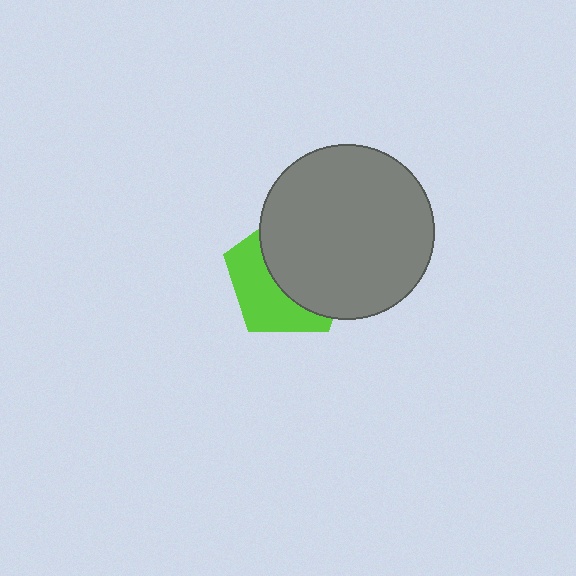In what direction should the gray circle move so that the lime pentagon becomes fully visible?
The gray circle should move right. That is the shortest direction to clear the overlap and leave the lime pentagon fully visible.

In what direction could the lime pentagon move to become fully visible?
The lime pentagon could move left. That would shift it out from behind the gray circle entirely.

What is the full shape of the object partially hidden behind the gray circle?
The partially hidden object is a lime pentagon.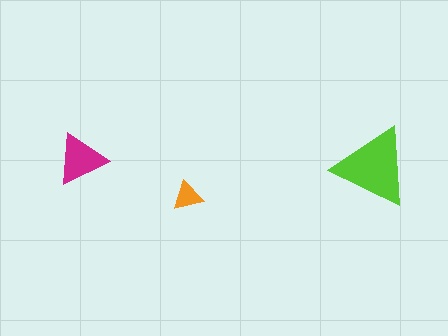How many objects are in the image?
There are 3 objects in the image.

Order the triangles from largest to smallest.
the lime one, the magenta one, the orange one.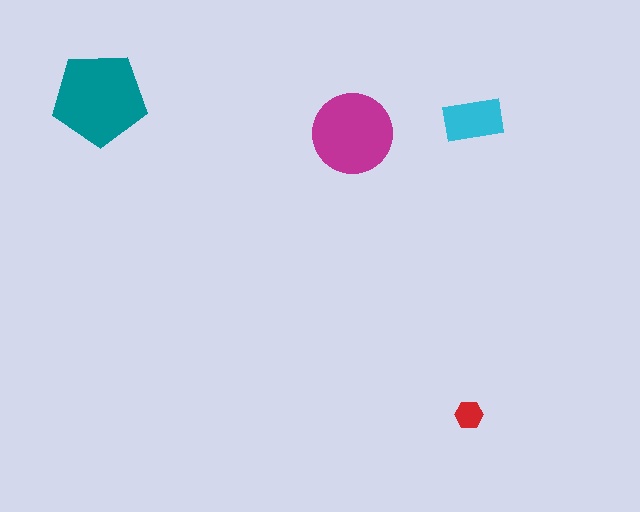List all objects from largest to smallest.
The teal pentagon, the magenta circle, the cyan rectangle, the red hexagon.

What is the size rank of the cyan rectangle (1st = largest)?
3rd.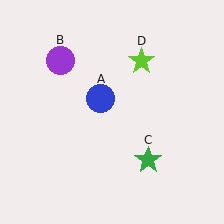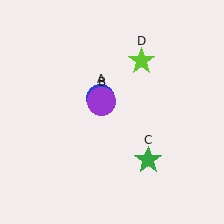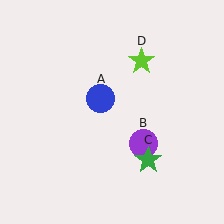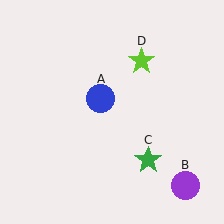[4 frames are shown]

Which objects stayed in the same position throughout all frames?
Blue circle (object A) and green star (object C) and lime star (object D) remained stationary.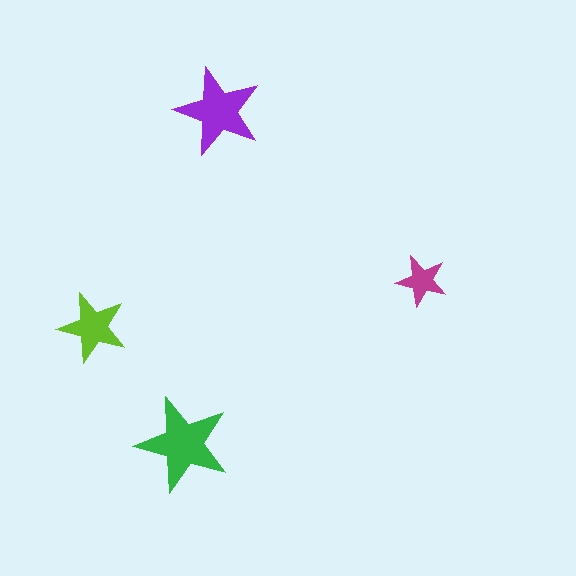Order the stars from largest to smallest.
the green one, the purple one, the lime one, the magenta one.